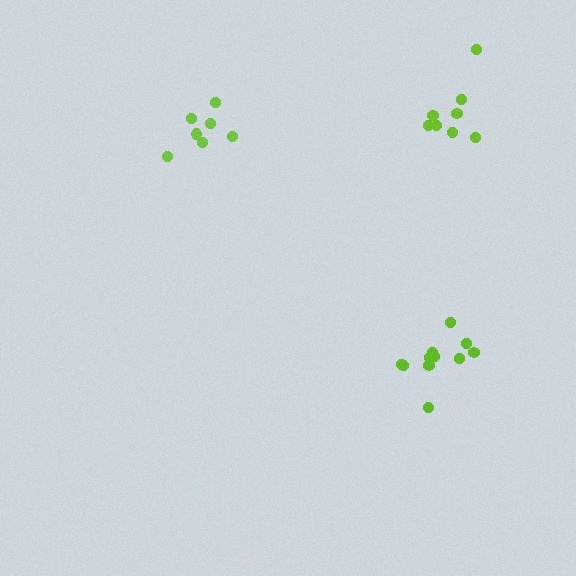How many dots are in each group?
Group 1: 7 dots, Group 2: 11 dots, Group 3: 8 dots (26 total).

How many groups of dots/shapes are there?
There are 3 groups.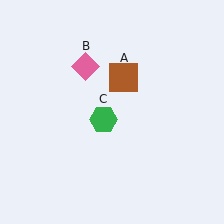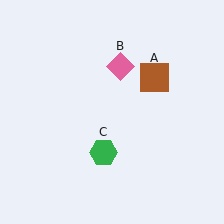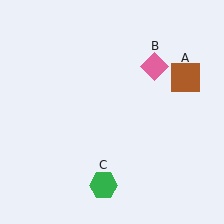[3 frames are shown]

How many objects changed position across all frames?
3 objects changed position: brown square (object A), pink diamond (object B), green hexagon (object C).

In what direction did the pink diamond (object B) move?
The pink diamond (object B) moved right.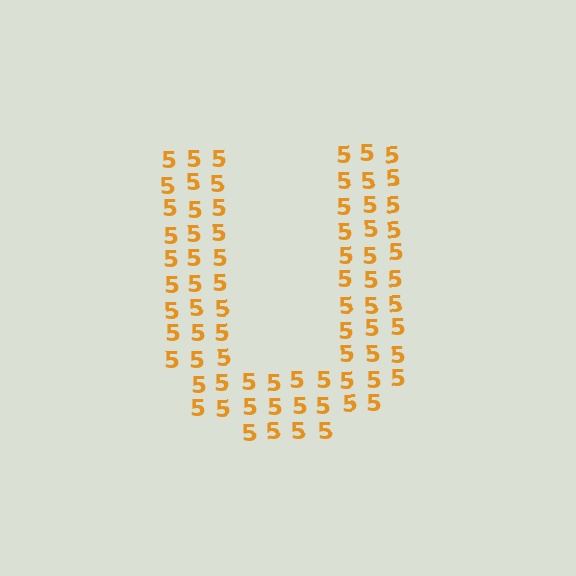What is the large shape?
The large shape is the letter U.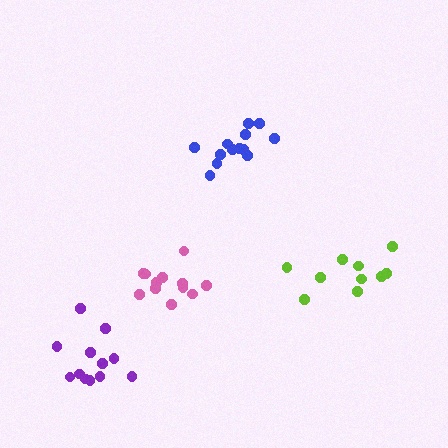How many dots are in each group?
Group 1: 13 dots, Group 2: 13 dots, Group 3: 10 dots, Group 4: 12 dots (48 total).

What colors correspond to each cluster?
The clusters are colored: blue, purple, lime, pink.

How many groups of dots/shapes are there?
There are 4 groups.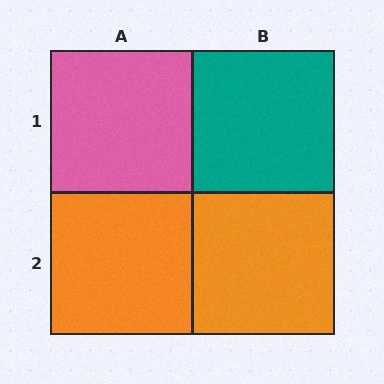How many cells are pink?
1 cell is pink.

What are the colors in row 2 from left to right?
Orange, orange.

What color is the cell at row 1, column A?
Pink.